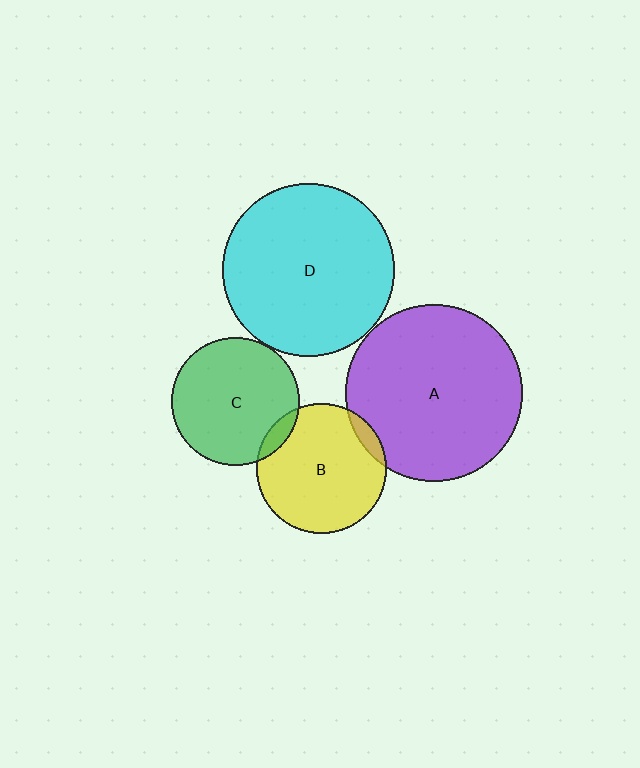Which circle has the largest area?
Circle A (purple).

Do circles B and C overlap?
Yes.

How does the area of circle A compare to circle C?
Approximately 1.9 times.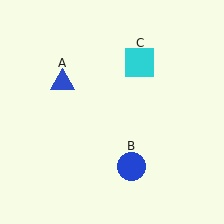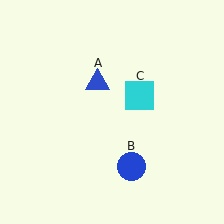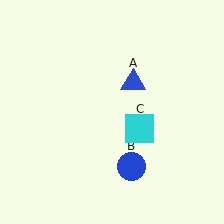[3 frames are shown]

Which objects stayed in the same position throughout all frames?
Blue circle (object B) remained stationary.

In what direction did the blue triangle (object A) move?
The blue triangle (object A) moved right.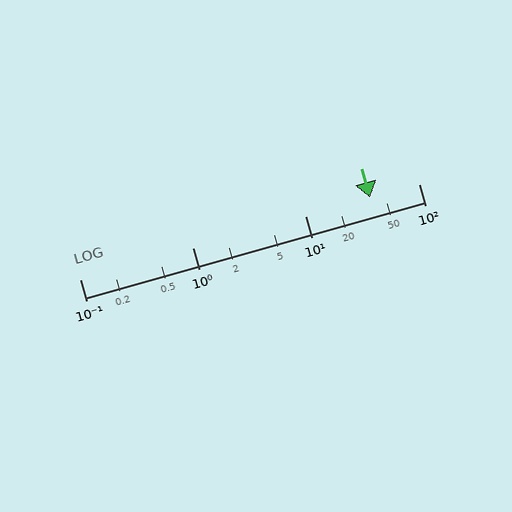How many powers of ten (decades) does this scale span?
The scale spans 3 decades, from 0.1 to 100.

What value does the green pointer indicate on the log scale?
The pointer indicates approximately 37.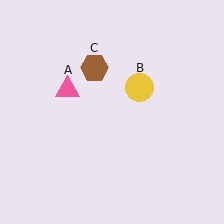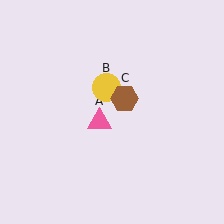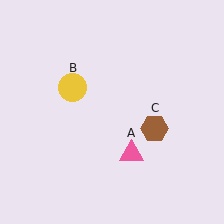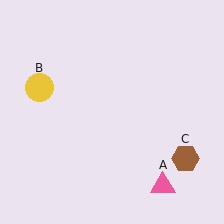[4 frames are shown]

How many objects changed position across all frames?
3 objects changed position: pink triangle (object A), yellow circle (object B), brown hexagon (object C).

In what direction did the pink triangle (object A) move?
The pink triangle (object A) moved down and to the right.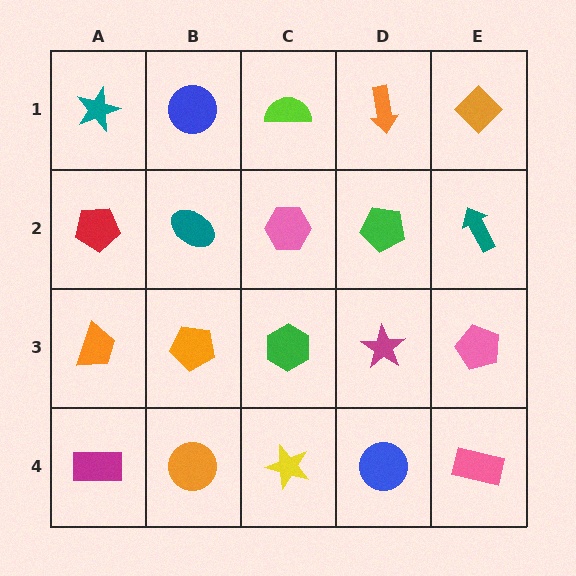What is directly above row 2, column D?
An orange arrow.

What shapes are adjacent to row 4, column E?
A pink pentagon (row 3, column E), a blue circle (row 4, column D).